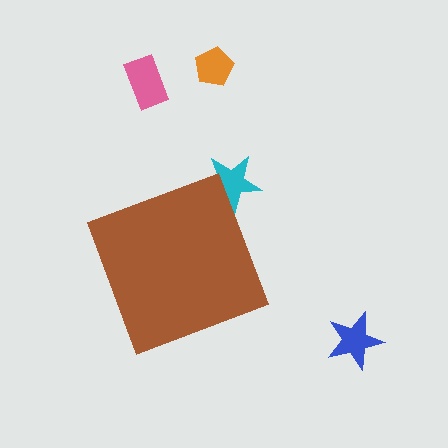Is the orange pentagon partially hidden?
No, the orange pentagon is fully visible.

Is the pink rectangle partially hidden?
No, the pink rectangle is fully visible.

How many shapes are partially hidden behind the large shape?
1 shape is partially hidden.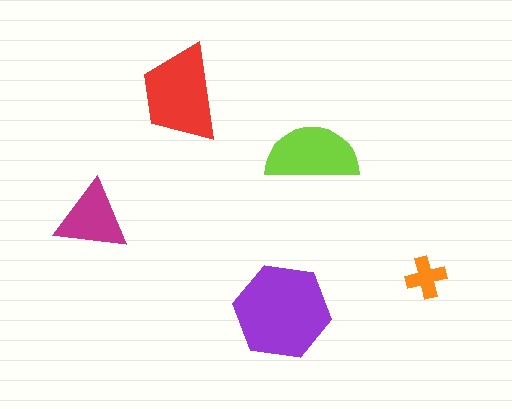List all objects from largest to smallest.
The purple hexagon, the red trapezoid, the lime semicircle, the magenta triangle, the orange cross.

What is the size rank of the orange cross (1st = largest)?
5th.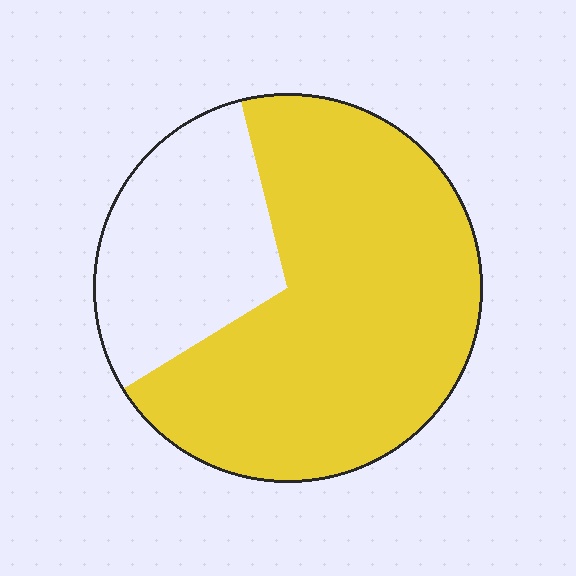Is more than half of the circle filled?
Yes.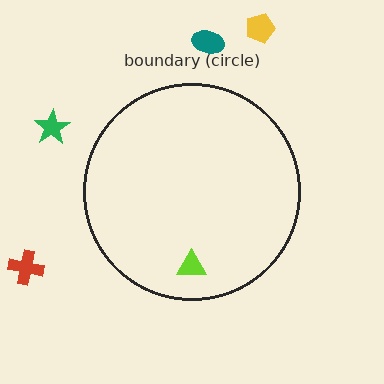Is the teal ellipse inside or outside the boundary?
Outside.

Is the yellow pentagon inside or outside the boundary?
Outside.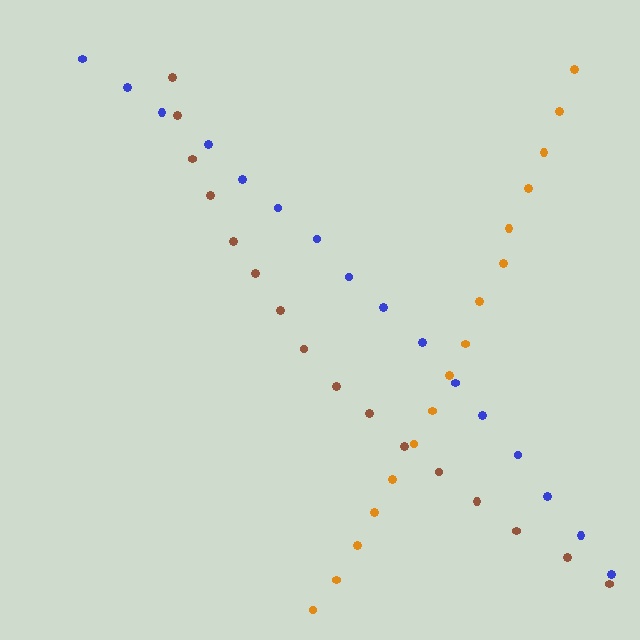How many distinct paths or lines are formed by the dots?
There are 3 distinct paths.